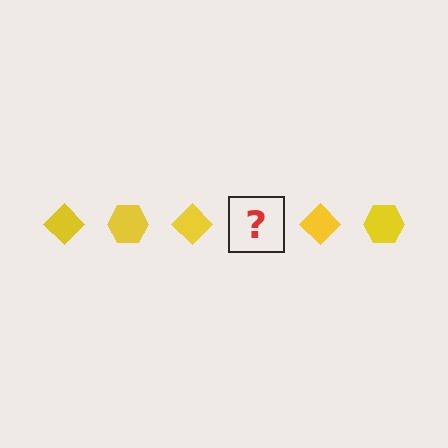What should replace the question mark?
The question mark should be replaced with a yellow hexagon.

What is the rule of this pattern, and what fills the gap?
The rule is that the pattern cycles through diamond, hexagon shapes in yellow. The gap should be filled with a yellow hexagon.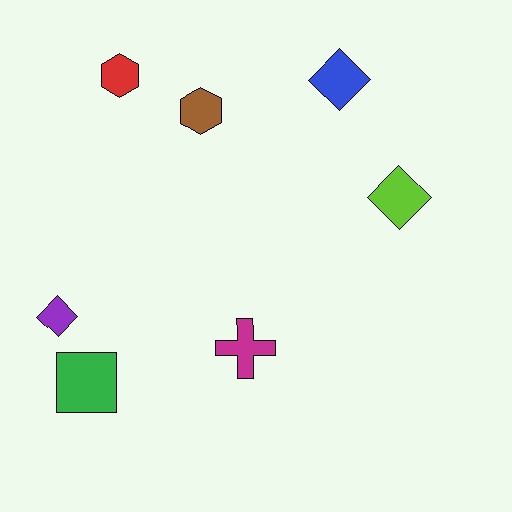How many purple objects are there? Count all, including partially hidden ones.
There is 1 purple object.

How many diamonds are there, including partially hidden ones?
There are 3 diamonds.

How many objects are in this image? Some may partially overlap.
There are 7 objects.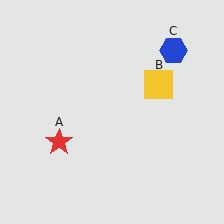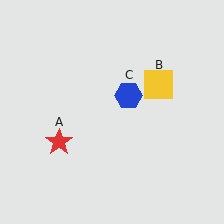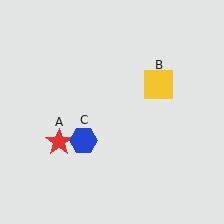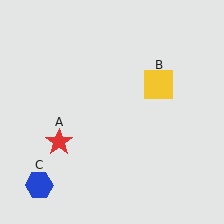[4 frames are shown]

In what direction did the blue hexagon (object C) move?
The blue hexagon (object C) moved down and to the left.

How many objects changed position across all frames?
1 object changed position: blue hexagon (object C).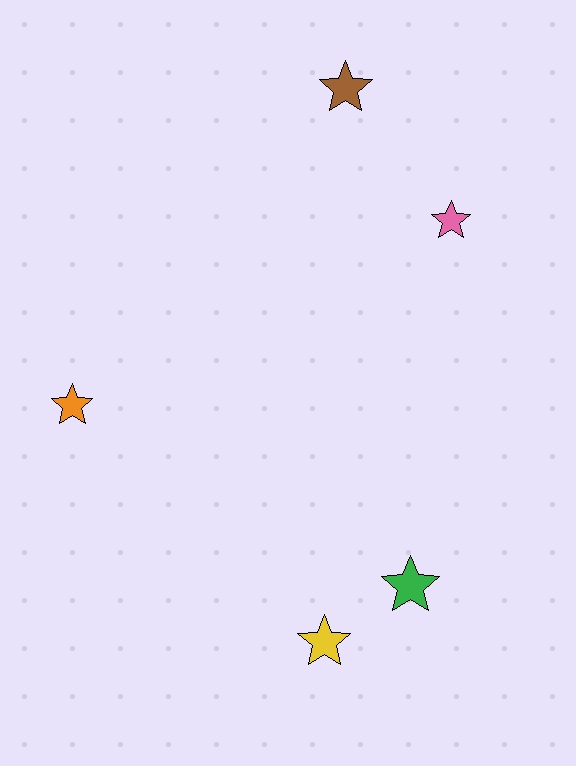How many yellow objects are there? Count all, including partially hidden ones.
There is 1 yellow object.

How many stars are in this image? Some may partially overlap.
There are 5 stars.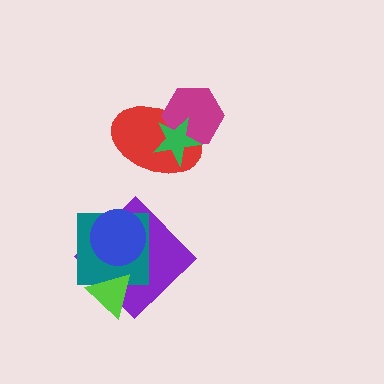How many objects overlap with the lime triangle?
2 objects overlap with the lime triangle.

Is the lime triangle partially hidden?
No, no other shape covers it.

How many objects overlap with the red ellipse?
2 objects overlap with the red ellipse.